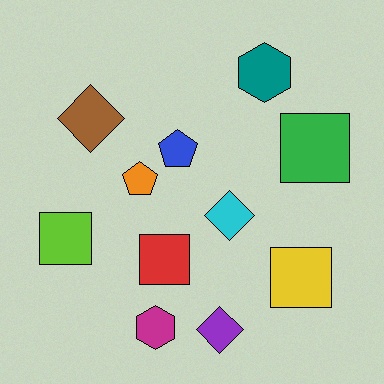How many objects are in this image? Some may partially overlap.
There are 11 objects.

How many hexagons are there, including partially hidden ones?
There are 2 hexagons.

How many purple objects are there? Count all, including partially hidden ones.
There is 1 purple object.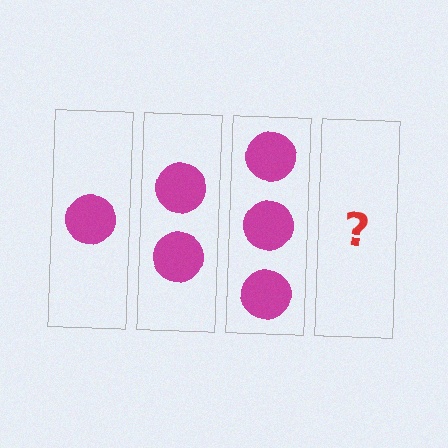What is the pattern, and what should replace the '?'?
The pattern is that each step adds one more circle. The '?' should be 4 circles.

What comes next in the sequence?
The next element should be 4 circles.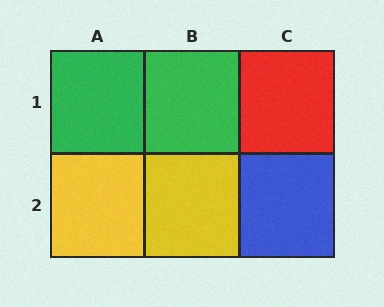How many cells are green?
2 cells are green.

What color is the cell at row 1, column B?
Green.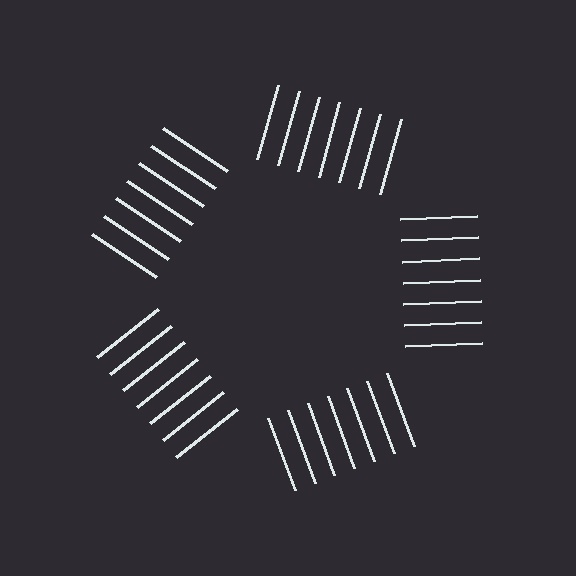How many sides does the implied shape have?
5 sides — the line-ends trace a pentagon.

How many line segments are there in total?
35 — 7 along each of the 5 edges.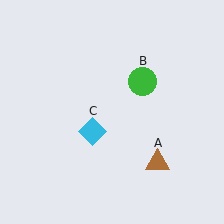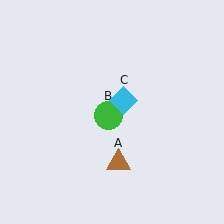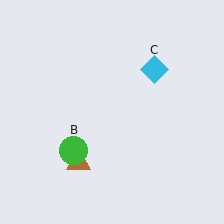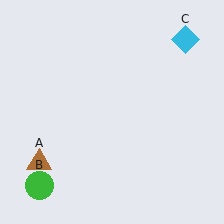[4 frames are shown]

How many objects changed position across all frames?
3 objects changed position: brown triangle (object A), green circle (object B), cyan diamond (object C).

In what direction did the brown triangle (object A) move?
The brown triangle (object A) moved left.